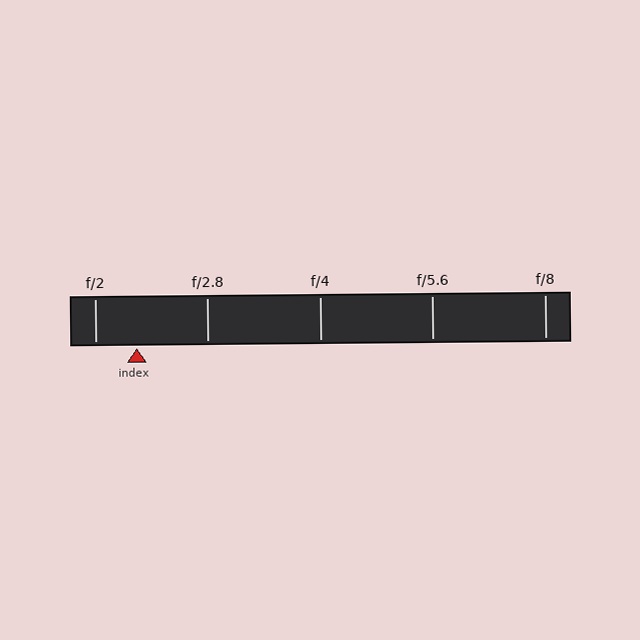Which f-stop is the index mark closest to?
The index mark is closest to f/2.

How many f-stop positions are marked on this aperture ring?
There are 5 f-stop positions marked.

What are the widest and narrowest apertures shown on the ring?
The widest aperture shown is f/2 and the narrowest is f/8.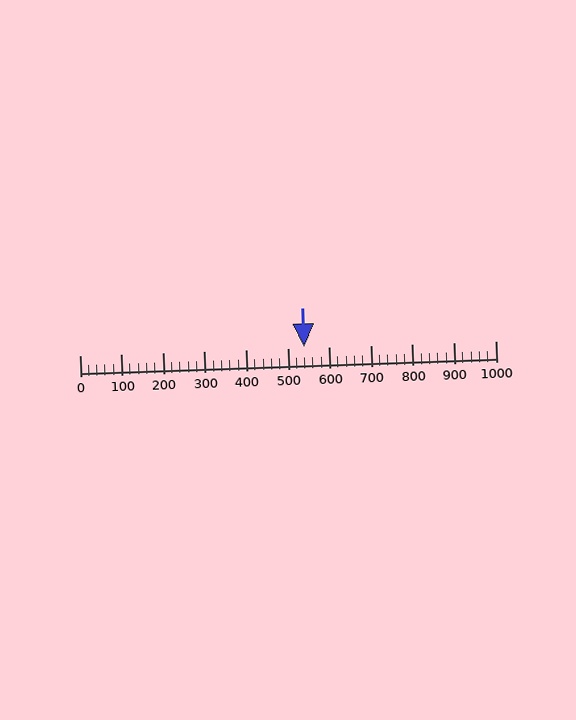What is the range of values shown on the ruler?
The ruler shows values from 0 to 1000.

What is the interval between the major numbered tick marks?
The major tick marks are spaced 100 units apart.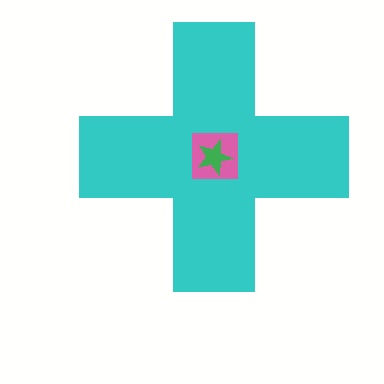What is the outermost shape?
The cyan cross.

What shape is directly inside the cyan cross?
The pink square.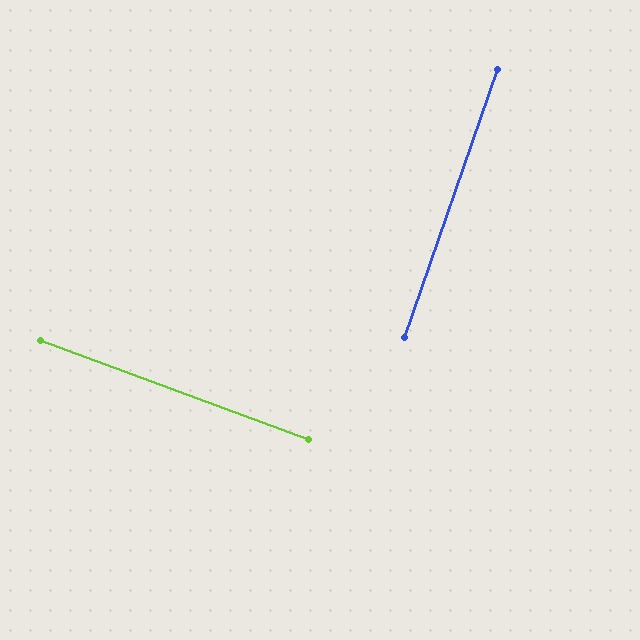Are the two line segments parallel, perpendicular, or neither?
Perpendicular — they meet at approximately 89°.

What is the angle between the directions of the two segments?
Approximately 89 degrees.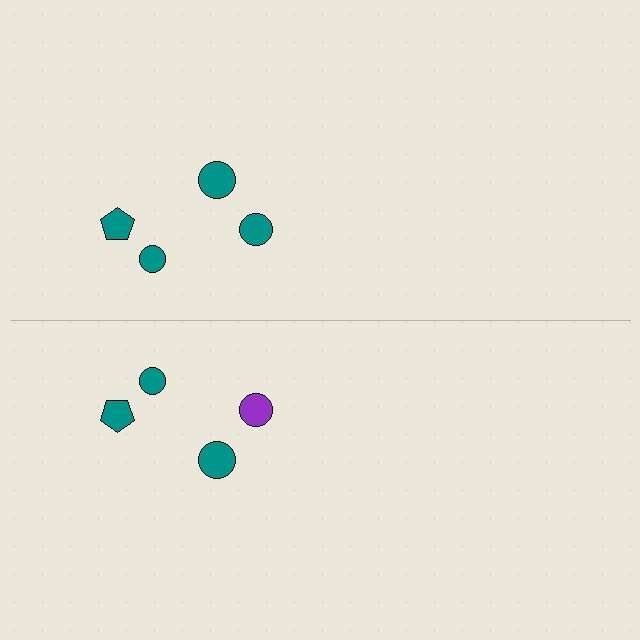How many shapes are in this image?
There are 8 shapes in this image.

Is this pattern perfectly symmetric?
No, the pattern is not perfectly symmetric. The purple circle on the bottom side breaks the symmetry — its mirror counterpart is teal.